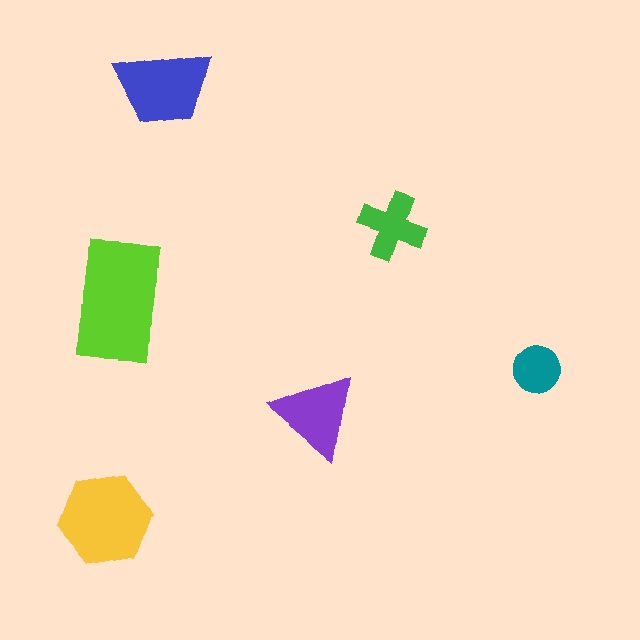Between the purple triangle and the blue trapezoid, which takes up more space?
The blue trapezoid.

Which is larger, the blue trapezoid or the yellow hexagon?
The yellow hexagon.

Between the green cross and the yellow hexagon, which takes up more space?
The yellow hexagon.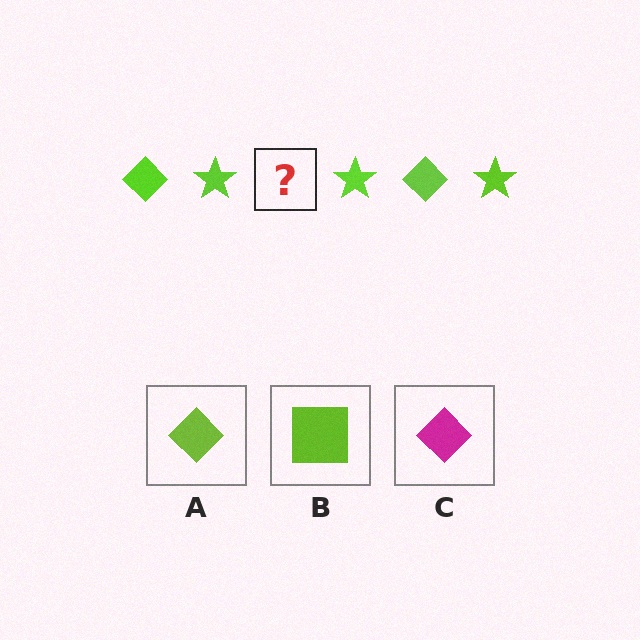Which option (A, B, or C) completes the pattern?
A.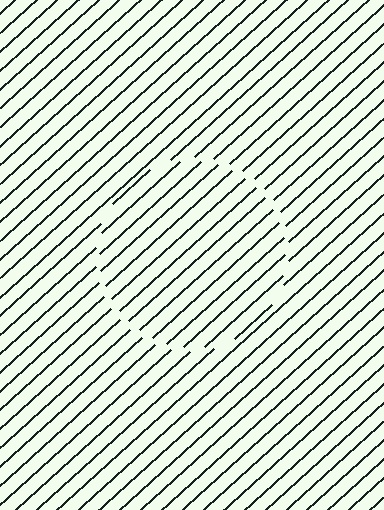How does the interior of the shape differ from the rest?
The interior of the shape contains the same grating, shifted by half a period — the contour is defined by the phase discontinuity where line-ends from the inner and outer gratings abut.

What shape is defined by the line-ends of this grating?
An illusory circle. The interior of the shape contains the same grating, shifted by half a period — the contour is defined by the phase discontinuity where line-ends from the inner and outer gratings abut.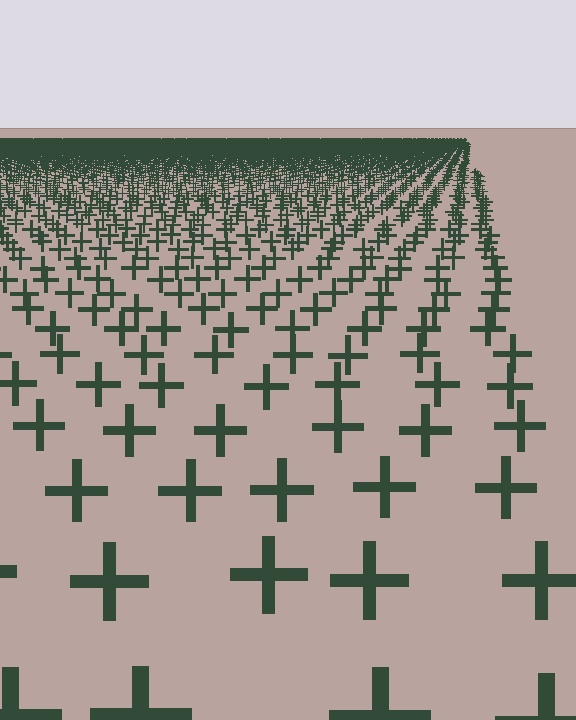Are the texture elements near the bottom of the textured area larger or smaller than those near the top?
Larger. Near the bottom, elements are closer to the viewer and appear at a bigger on-screen size.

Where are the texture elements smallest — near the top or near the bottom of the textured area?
Near the top.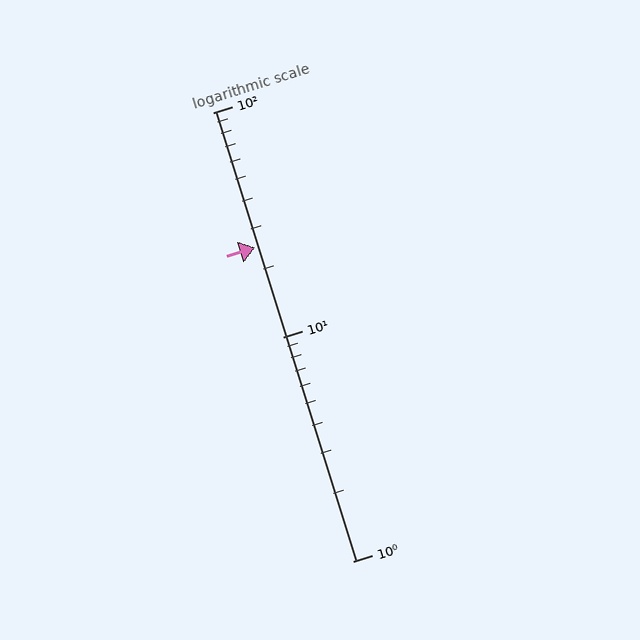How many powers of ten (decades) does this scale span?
The scale spans 2 decades, from 1 to 100.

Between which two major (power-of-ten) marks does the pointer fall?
The pointer is between 10 and 100.